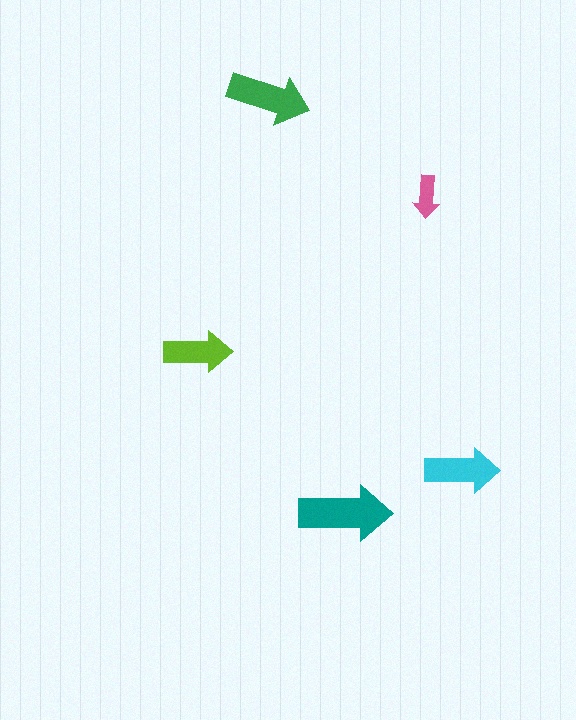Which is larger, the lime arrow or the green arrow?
The green one.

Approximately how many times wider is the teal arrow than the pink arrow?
About 2 times wider.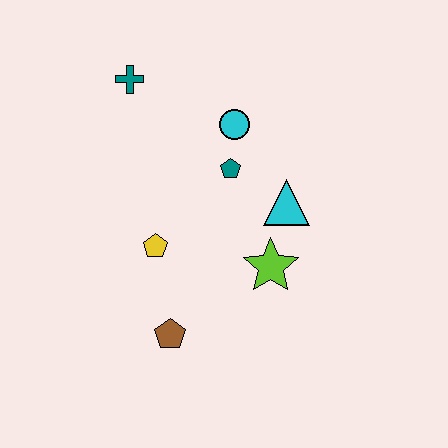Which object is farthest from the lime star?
The teal cross is farthest from the lime star.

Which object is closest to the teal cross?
The cyan circle is closest to the teal cross.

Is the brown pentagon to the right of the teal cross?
Yes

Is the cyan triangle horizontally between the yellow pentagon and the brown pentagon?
No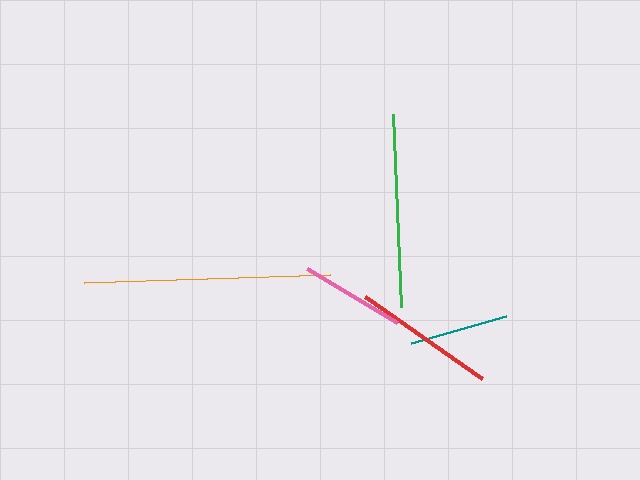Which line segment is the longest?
The orange line is the longest at approximately 246 pixels.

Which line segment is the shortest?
The teal line is the shortest at approximately 99 pixels.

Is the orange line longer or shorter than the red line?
The orange line is longer than the red line.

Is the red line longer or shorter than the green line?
The green line is longer than the red line.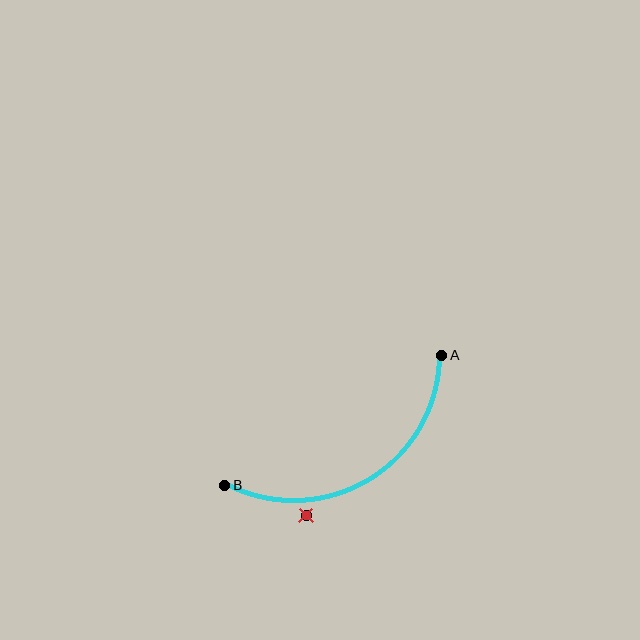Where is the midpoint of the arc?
The arc midpoint is the point on the curve farthest from the straight line joining A and B. It sits below that line.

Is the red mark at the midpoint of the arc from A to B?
No — the red mark does not lie on the arc at all. It sits slightly outside the curve.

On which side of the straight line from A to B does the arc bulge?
The arc bulges below the straight line connecting A and B.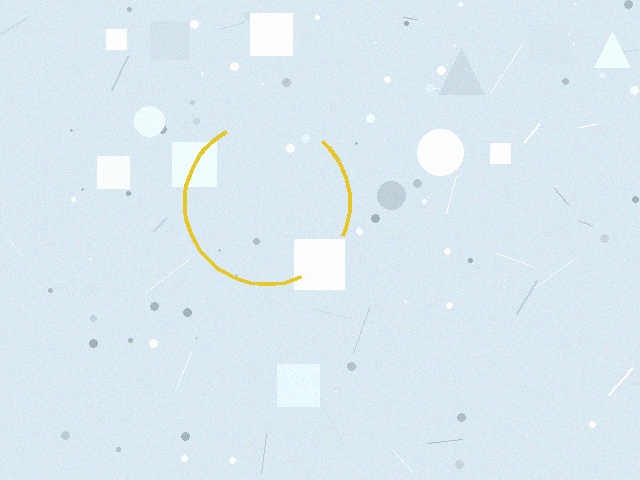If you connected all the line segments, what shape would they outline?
They would outline a circle.